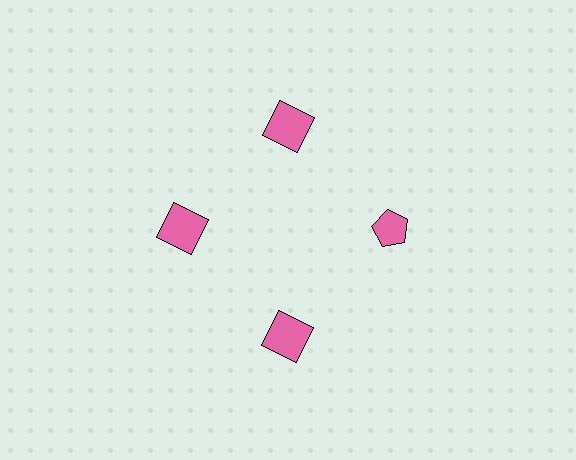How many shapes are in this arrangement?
There are 4 shapes arranged in a ring pattern.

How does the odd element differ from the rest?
It has a different shape: pentagon instead of square.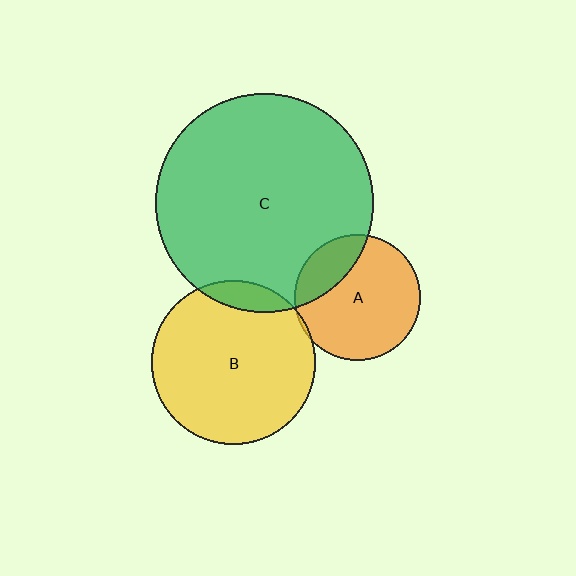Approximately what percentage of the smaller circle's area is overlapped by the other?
Approximately 5%.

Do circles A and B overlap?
Yes.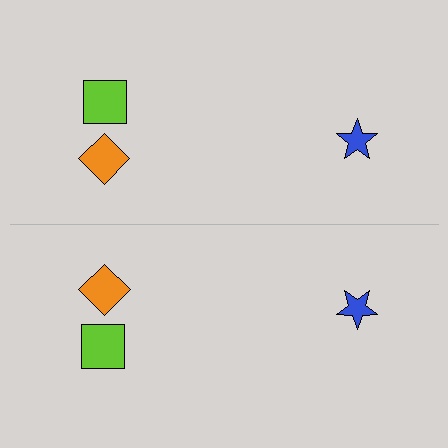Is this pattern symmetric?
Yes, this pattern has bilateral (reflection) symmetry.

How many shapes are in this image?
There are 6 shapes in this image.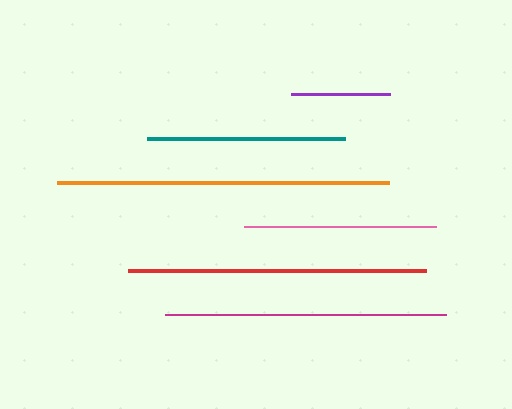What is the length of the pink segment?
The pink segment is approximately 192 pixels long.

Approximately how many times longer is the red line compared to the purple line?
The red line is approximately 3.0 times the length of the purple line.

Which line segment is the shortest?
The purple line is the shortest at approximately 99 pixels.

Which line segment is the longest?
The orange line is the longest at approximately 332 pixels.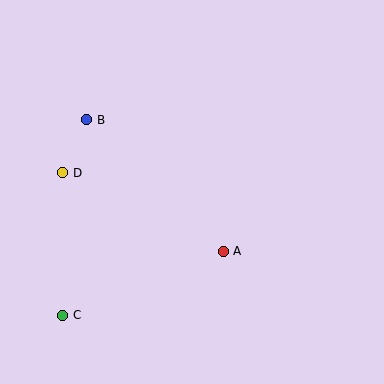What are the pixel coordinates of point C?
Point C is at (63, 315).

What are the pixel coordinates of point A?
Point A is at (223, 251).